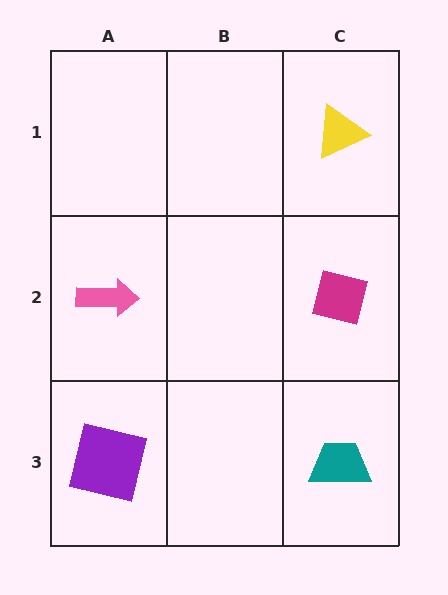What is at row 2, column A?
A pink arrow.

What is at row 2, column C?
A magenta square.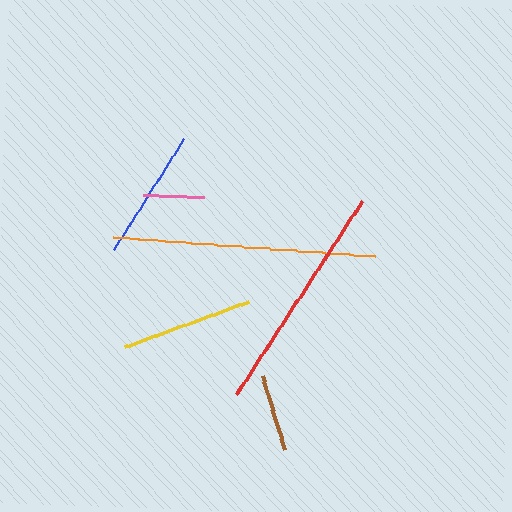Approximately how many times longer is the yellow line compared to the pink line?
The yellow line is approximately 2.2 times the length of the pink line.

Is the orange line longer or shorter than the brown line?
The orange line is longer than the brown line.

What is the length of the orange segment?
The orange segment is approximately 263 pixels long.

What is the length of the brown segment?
The brown segment is approximately 78 pixels long.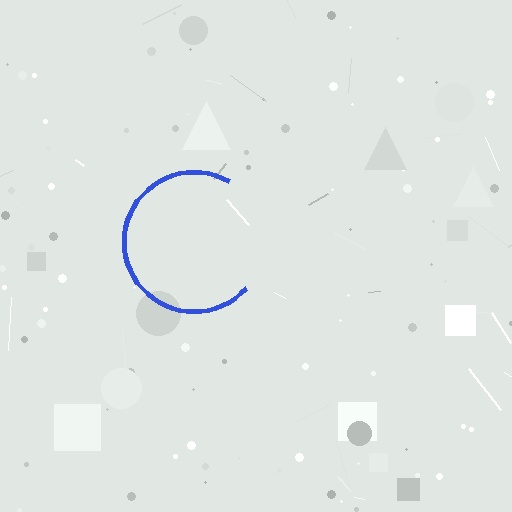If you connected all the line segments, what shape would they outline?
They would outline a circle.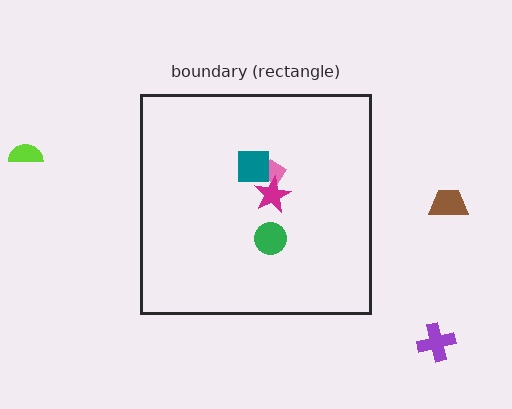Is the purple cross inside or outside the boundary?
Outside.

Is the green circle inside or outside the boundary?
Inside.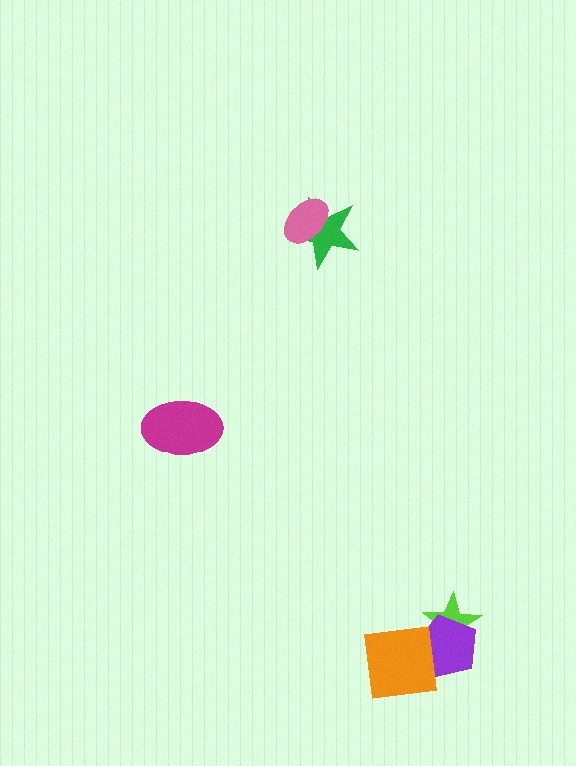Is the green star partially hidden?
Yes, it is partially covered by another shape.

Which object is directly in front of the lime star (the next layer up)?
The purple pentagon is directly in front of the lime star.